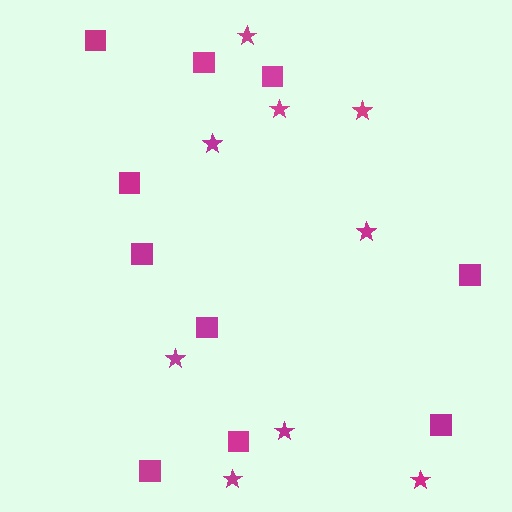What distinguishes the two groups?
There are 2 groups: one group of stars (9) and one group of squares (10).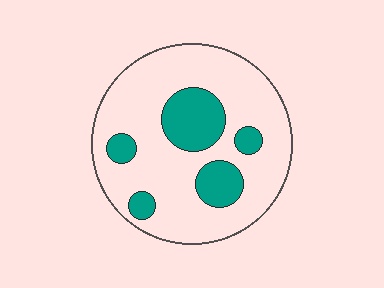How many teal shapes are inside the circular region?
5.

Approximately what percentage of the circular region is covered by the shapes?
Approximately 20%.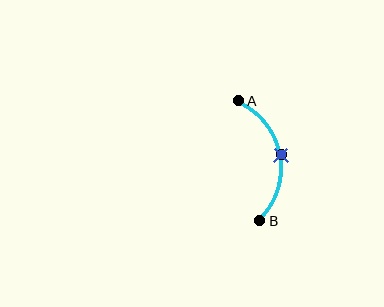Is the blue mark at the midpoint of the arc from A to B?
Yes. The blue mark lies on the arc at equal arc-length from both A and B — it is the arc midpoint.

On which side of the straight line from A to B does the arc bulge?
The arc bulges to the right of the straight line connecting A and B.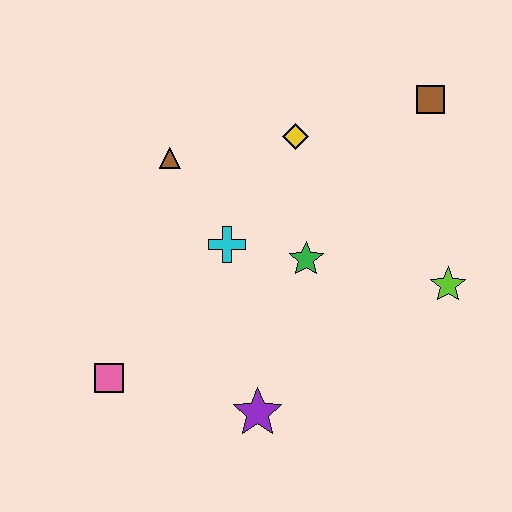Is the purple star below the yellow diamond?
Yes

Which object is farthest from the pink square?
The brown square is farthest from the pink square.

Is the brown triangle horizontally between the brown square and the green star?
No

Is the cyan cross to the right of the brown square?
No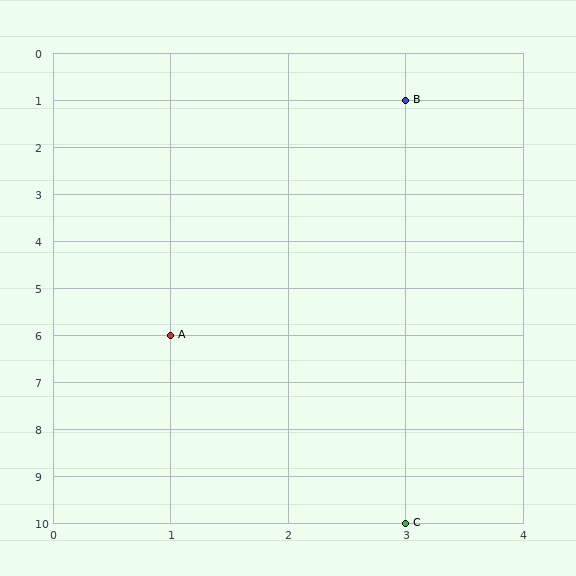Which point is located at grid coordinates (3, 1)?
Point B is at (3, 1).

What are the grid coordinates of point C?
Point C is at grid coordinates (3, 10).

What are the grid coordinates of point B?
Point B is at grid coordinates (3, 1).